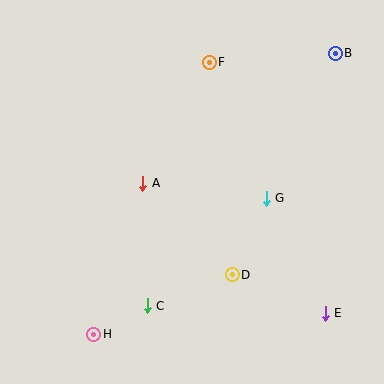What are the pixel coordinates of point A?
Point A is at (143, 183).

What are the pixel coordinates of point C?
Point C is at (147, 306).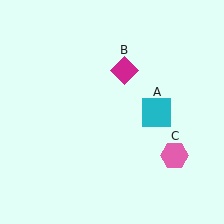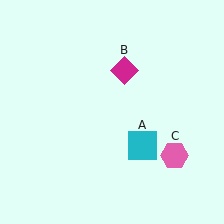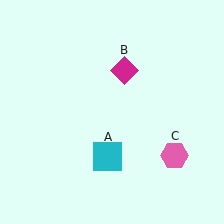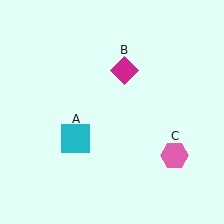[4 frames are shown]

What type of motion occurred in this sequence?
The cyan square (object A) rotated clockwise around the center of the scene.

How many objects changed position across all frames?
1 object changed position: cyan square (object A).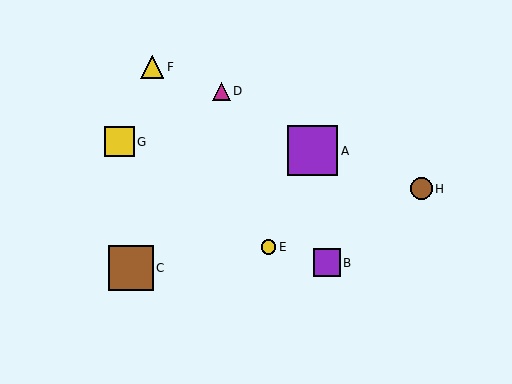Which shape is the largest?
The purple square (labeled A) is the largest.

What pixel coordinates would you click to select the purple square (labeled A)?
Click at (312, 151) to select the purple square A.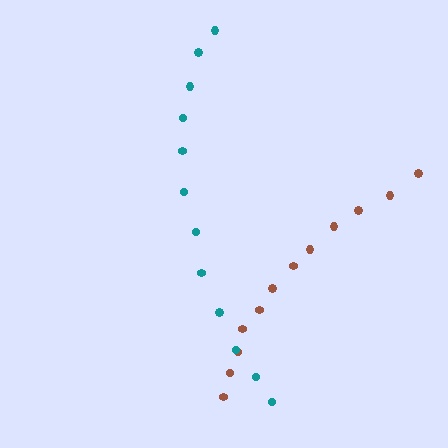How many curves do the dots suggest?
There are 2 distinct paths.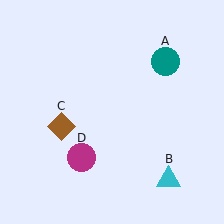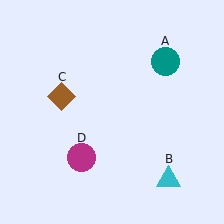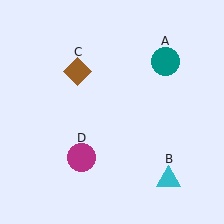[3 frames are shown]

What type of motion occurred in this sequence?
The brown diamond (object C) rotated clockwise around the center of the scene.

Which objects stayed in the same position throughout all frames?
Teal circle (object A) and cyan triangle (object B) and magenta circle (object D) remained stationary.